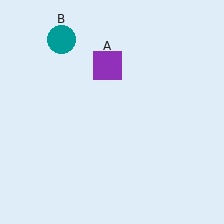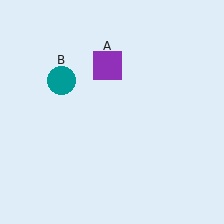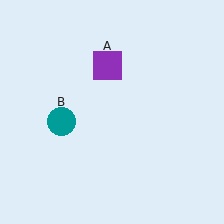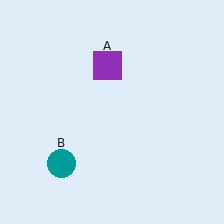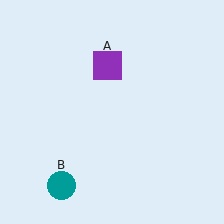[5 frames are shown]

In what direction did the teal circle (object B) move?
The teal circle (object B) moved down.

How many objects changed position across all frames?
1 object changed position: teal circle (object B).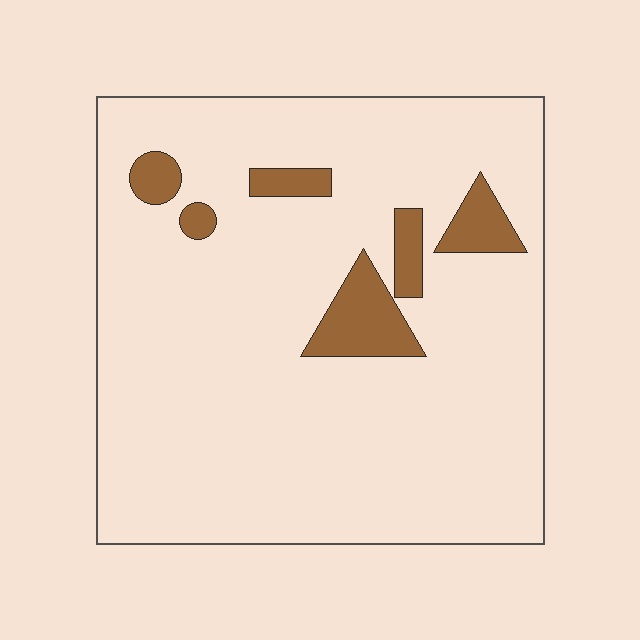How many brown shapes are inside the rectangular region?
6.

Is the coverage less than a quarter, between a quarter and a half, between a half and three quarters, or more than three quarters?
Less than a quarter.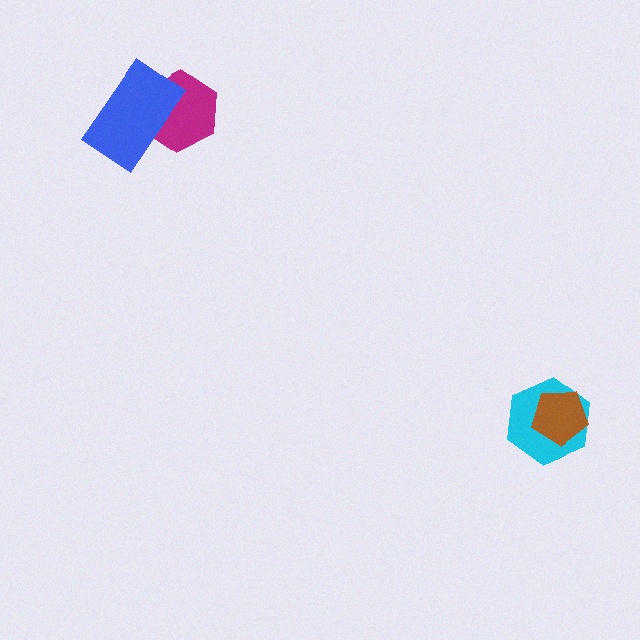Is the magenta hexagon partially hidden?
Yes, it is partially covered by another shape.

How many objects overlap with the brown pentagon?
1 object overlaps with the brown pentagon.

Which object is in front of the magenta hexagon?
The blue rectangle is in front of the magenta hexagon.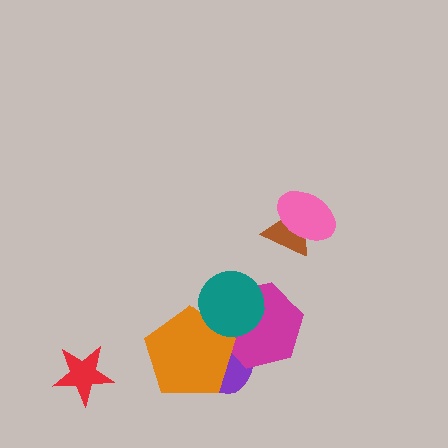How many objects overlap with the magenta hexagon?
3 objects overlap with the magenta hexagon.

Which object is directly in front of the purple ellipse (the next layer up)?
The magenta hexagon is directly in front of the purple ellipse.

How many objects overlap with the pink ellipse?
1 object overlaps with the pink ellipse.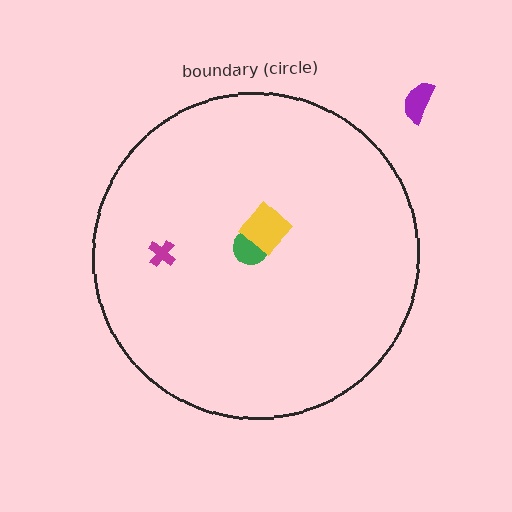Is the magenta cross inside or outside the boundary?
Inside.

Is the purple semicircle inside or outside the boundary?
Outside.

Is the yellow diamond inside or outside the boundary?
Inside.